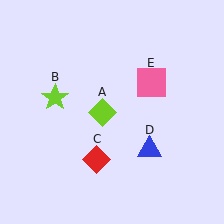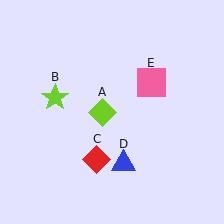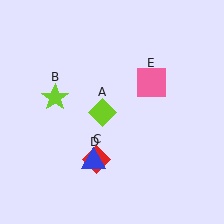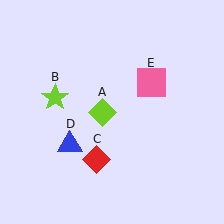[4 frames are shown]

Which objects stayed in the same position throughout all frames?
Lime diamond (object A) and lime star (object B) and red diamond (object C) and pink square (object E) remained stationary.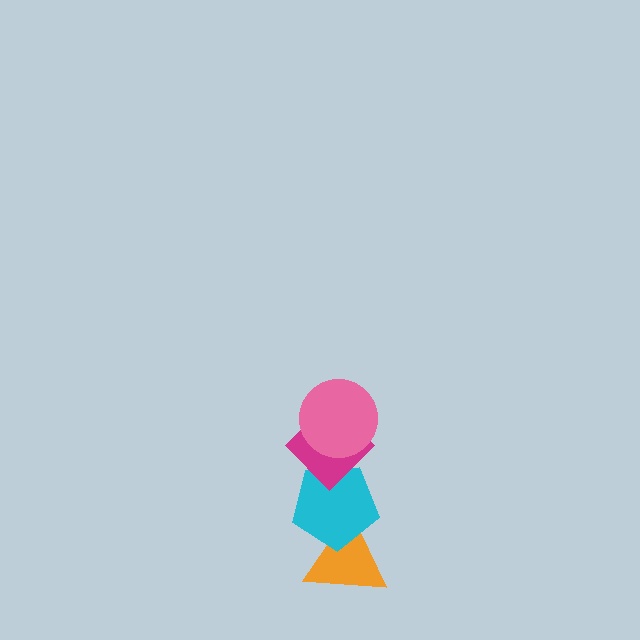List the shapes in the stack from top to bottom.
From top to bottom: the pink circle, the magenta diamond, the cyan pentagon, the orange triangle.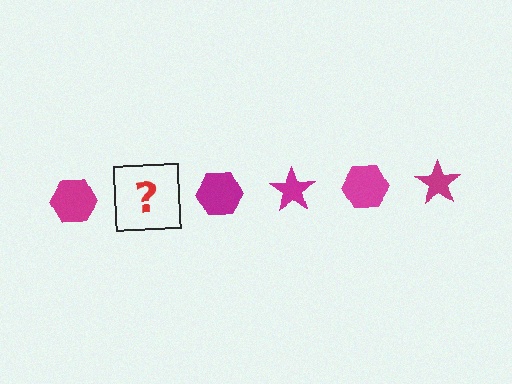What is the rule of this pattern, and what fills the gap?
The rule is that the pattern cycles through hexagon, star shapes in magenta. The gap should be filled with a magenta star.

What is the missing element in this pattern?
The missing element is a magenta star.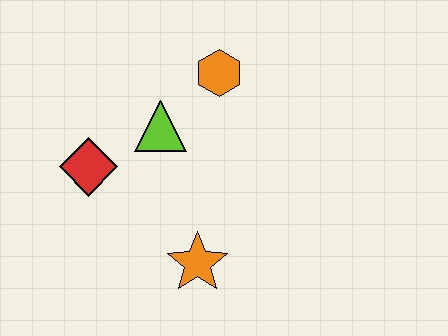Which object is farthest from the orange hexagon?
The orange star is farthest from the orange hexagon.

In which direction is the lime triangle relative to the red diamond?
The lime triangle is to the right of the red diamond.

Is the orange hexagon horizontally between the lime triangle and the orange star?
No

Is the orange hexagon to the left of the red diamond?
No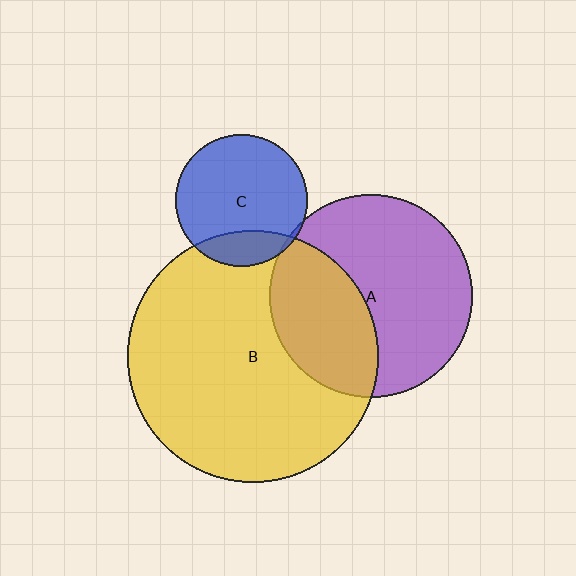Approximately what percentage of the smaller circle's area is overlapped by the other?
Approximately 35%.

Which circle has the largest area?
Circle B (yellow).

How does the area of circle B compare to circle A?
Approximately 1.5 times.